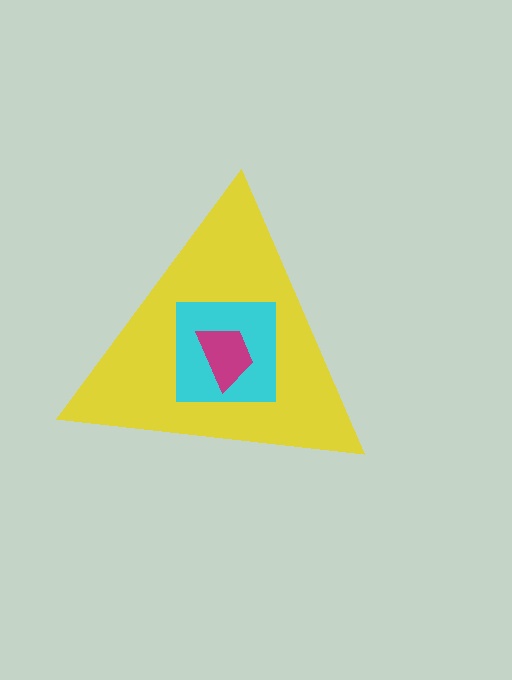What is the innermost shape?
The magenta trapezoid.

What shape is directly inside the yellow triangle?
The cyan square.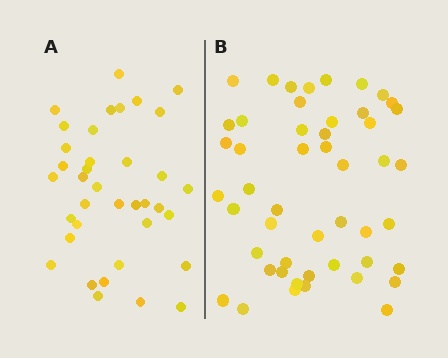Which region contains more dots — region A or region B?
Region B (the right region) has more dots.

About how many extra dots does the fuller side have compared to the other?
Region B has roughly 12 or so more dots than region A.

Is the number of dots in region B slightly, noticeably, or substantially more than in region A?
Region B has noticeably more, but not dramatically so. The ratio is roughly 1.3 to 1.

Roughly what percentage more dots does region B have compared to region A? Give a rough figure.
About 30% more.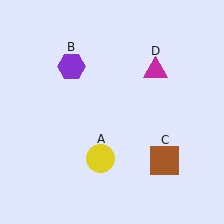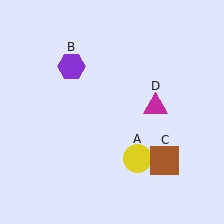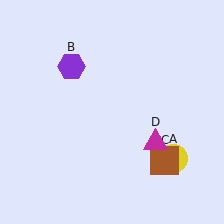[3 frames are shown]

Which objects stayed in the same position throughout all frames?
Purple hexagon (object B) and brown square (object C) remained stationary.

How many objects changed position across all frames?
2 objects changed position: yellow circle (object A), magenta triangle (object D).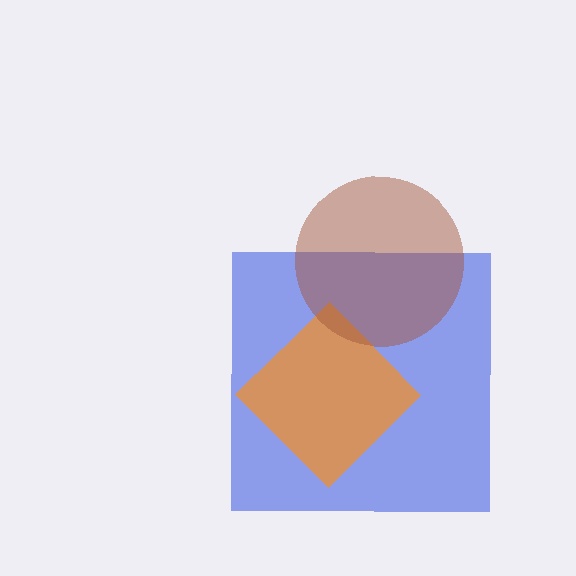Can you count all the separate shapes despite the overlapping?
Yes, there are 3 separate shapes.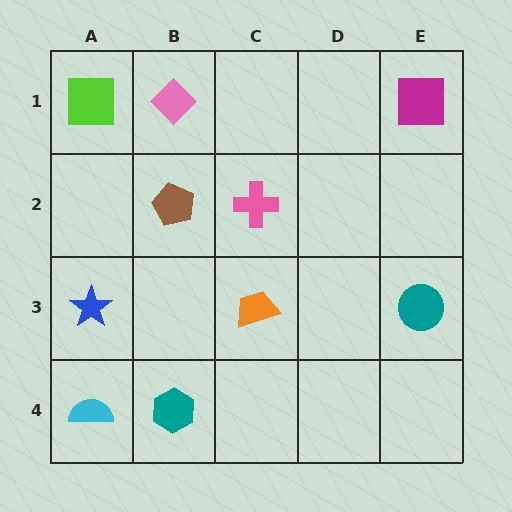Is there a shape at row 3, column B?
No, that cell is empty.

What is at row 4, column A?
A cyan semicircle.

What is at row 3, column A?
A blue star.